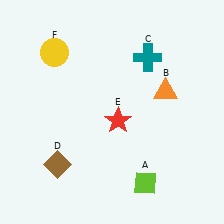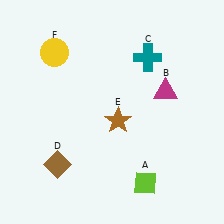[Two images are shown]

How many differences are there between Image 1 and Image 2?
There are 2 differences between the two images.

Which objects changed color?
B changed from orange to magenta. E changed from red to brown.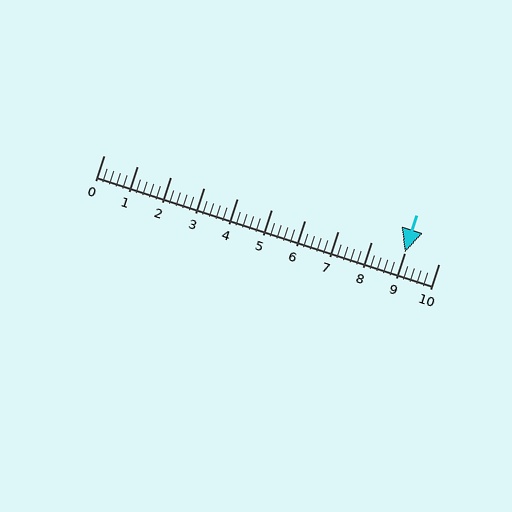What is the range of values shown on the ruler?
The ruler shows values from 0 to 10.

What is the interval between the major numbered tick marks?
The major tick marks are spaced 1 units apart.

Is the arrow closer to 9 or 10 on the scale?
The arrow is closer to 9.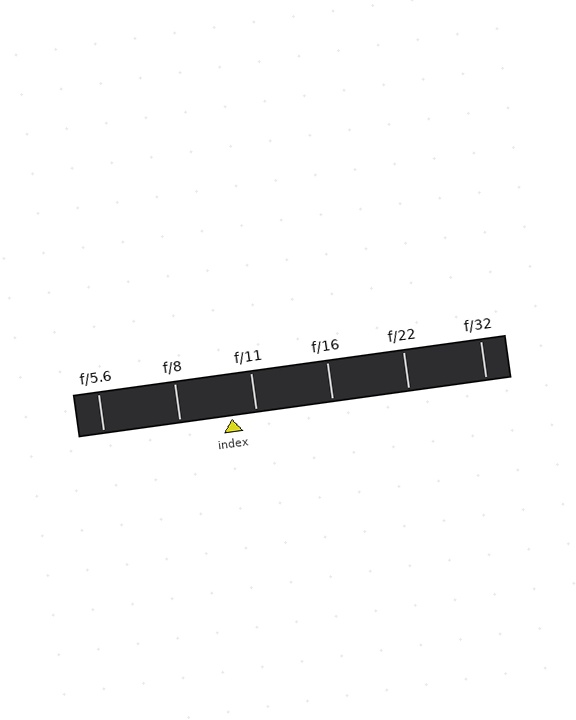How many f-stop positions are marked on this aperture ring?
There are 6 f-stop positions marked.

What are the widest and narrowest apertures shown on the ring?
The widest aperture shown is f/5.6 and the narrowest is f/32.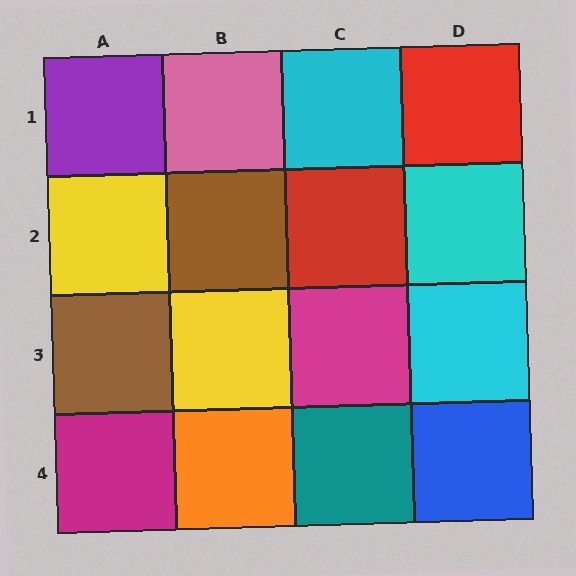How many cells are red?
2 cells are red.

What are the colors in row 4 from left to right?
Magenta, orange, teal, blue.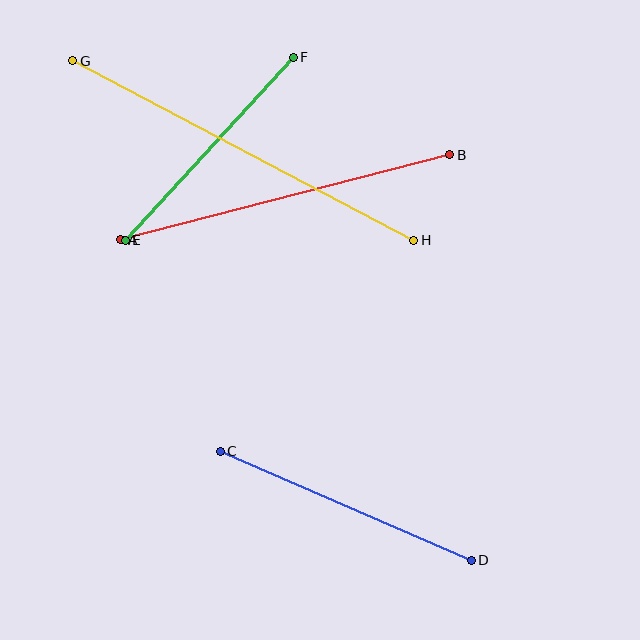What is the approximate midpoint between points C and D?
The midpoint is at approximately (346, 506) pixels.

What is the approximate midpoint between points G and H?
The midpoint is at approximately (243, 150) pixels.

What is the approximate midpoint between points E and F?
The midpoint is at approximately (209, 149) pixels.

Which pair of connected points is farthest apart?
Points G and H are farthest apart.